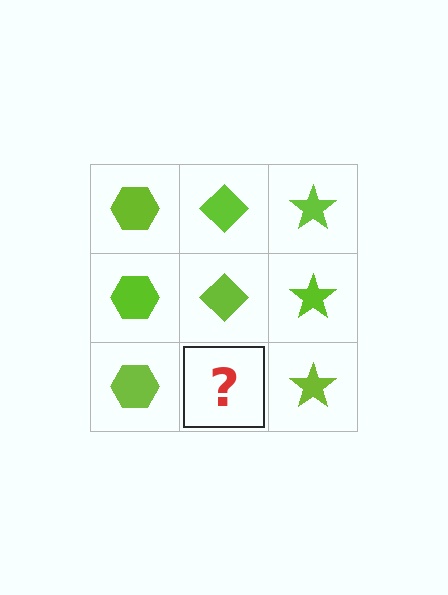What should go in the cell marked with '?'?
The missing cell should contain a lime diamond.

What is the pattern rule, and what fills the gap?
The rule is that each column has a consistent shape. The gap should be filled with a lime diamond.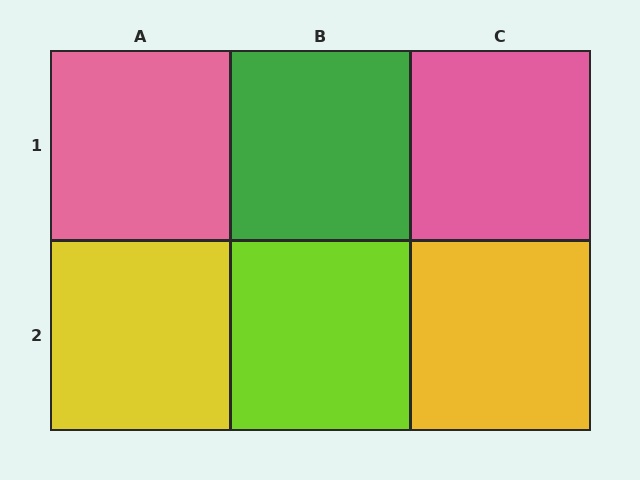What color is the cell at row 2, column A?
Yellow.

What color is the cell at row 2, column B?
Lime.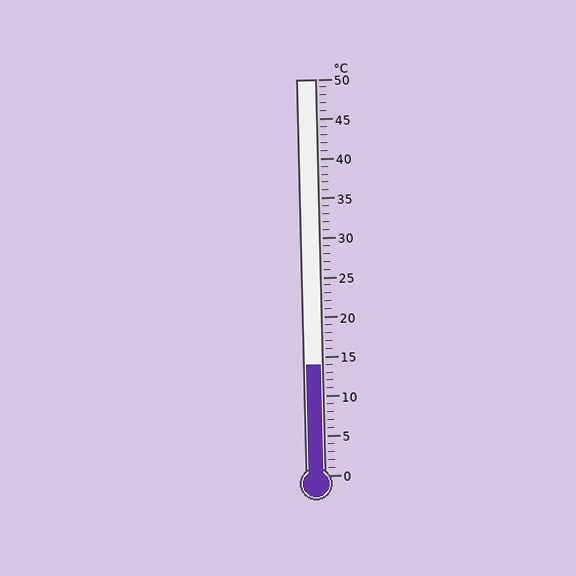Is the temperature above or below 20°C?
The temperature is below 20°C.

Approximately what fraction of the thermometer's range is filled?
The thermometer is filled to approximately 30% of its range.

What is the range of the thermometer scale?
The thermometer scale ranges from 0°C to 50°C.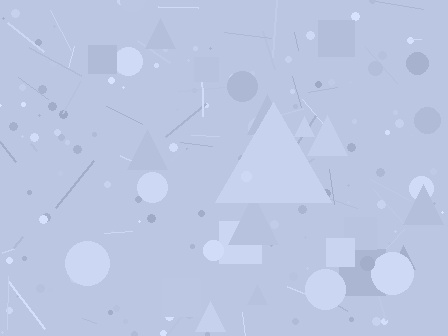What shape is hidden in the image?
A triangle is hidden in the image.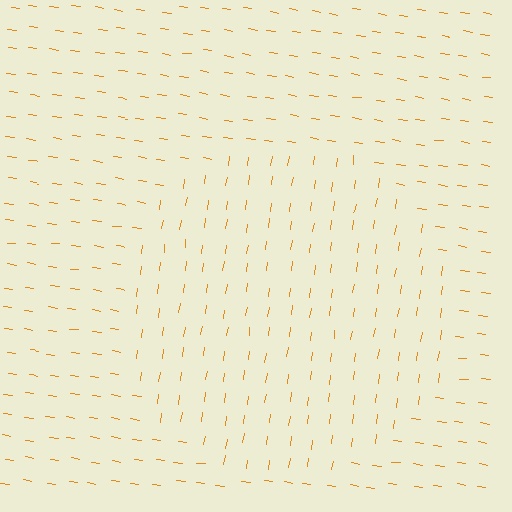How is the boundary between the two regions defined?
The boundary is defined purely by a change in line orientation (approximately 90 degrees difference). All lines are the same color and thickness.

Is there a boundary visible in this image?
Yes, there is a texture boundary formed by a change in line orientation.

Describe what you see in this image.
The image is filled with small orange line segments. A circle region in the image has lines oriented differently from the surrounding lines, creating a visible texture boundary.